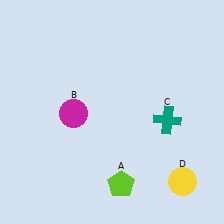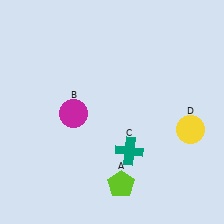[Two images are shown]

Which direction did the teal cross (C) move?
The teal cross (C) moved left.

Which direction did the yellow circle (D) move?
The yellow circle (D) moved up.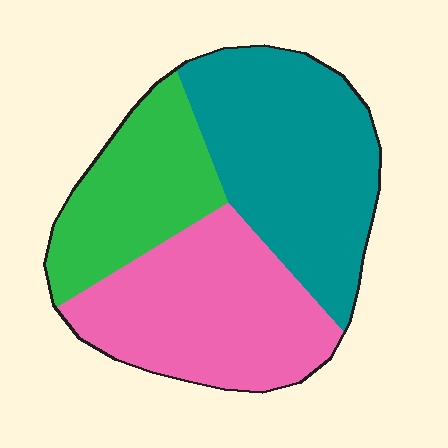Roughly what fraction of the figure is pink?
Pink takes up about three eighths (3/8) of the figure.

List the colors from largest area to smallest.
From largest to smallest: teal, pink, green.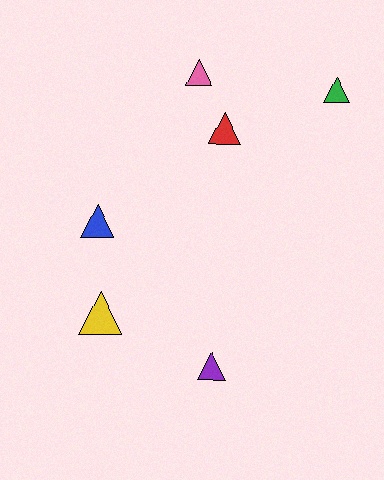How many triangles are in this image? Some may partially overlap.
There are 6 triangles.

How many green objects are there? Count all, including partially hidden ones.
There is 1 green object.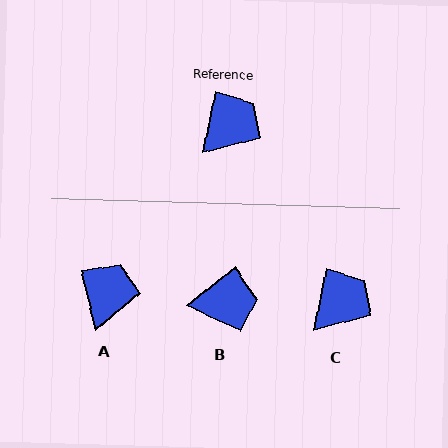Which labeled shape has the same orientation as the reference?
C.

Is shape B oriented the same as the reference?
No, it is off by about 39 degrees.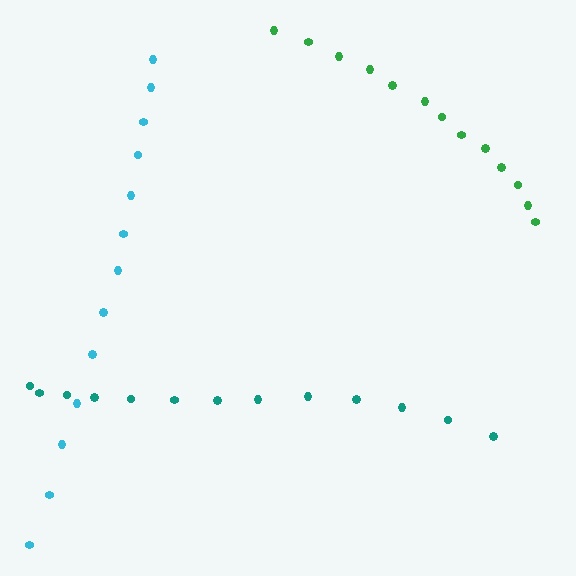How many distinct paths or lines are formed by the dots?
There are 3 distinct paths.